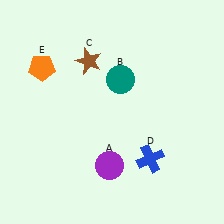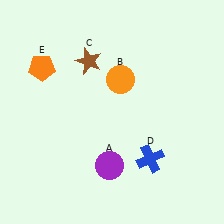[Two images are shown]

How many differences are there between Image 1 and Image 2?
There is 1 difference between the two images.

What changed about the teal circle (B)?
In Image 1, B is teal. In Image 2, it changed to orange.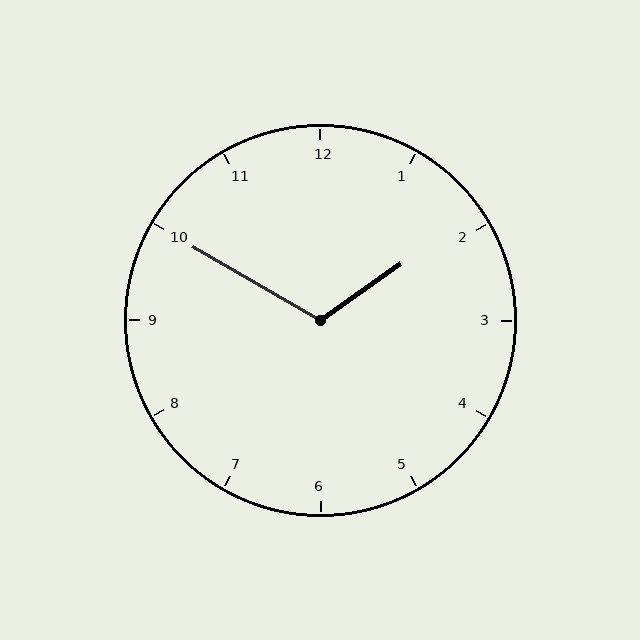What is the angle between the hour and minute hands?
Approximately 115 degrees.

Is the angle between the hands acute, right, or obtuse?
It is obtuse.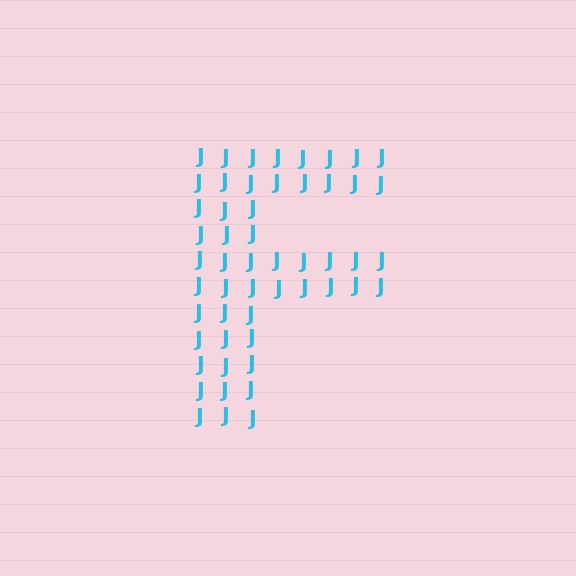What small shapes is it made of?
It is made of small letter J's.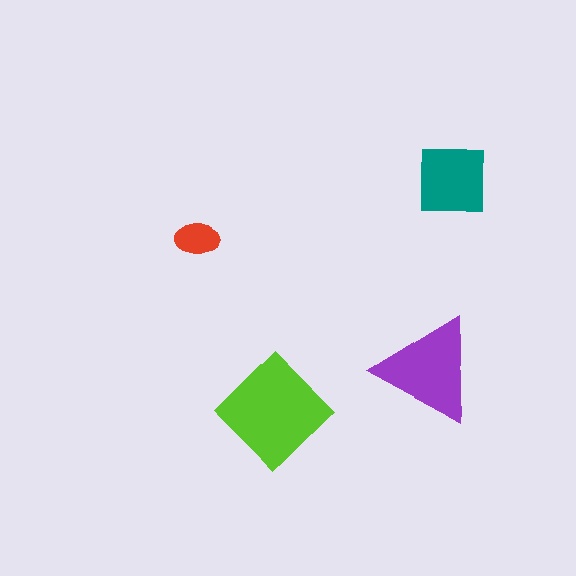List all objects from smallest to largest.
The red ellipse, the teal square, the purple triangle, the lime diamond.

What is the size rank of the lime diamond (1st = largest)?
1st.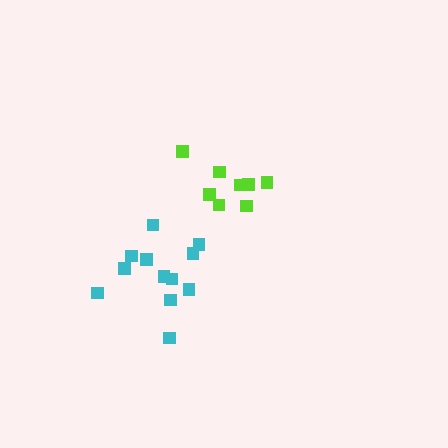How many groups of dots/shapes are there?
There are 2 groups.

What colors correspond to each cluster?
The clusters are colored: cyan, lime.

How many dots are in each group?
Group 1: 12 dots, Group 2: 8 dots (20 total).